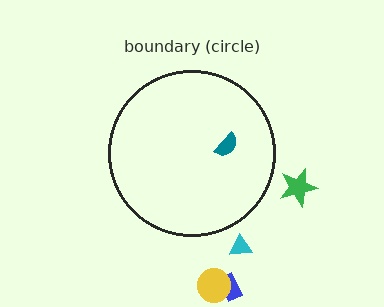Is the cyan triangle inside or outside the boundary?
Outside.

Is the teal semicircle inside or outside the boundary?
Inside.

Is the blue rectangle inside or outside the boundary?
Outside.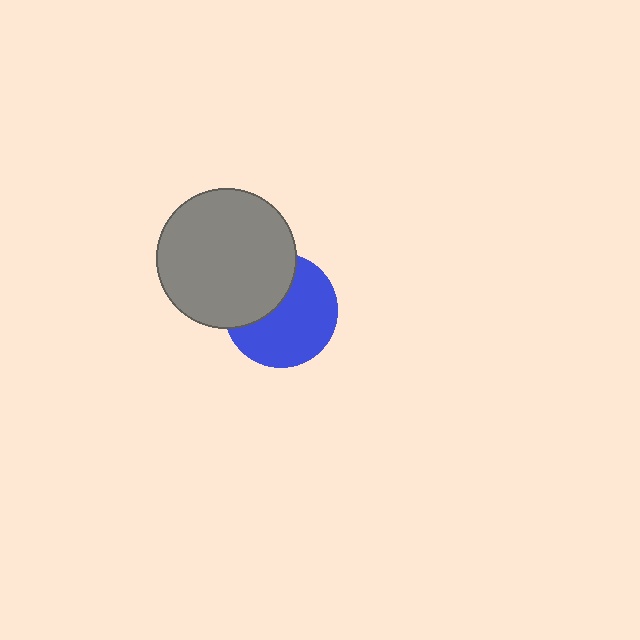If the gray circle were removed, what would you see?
You would see the complete blue circle.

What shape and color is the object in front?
The object in front is a gray circle.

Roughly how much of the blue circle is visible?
About half of it is visible (roughly 64%).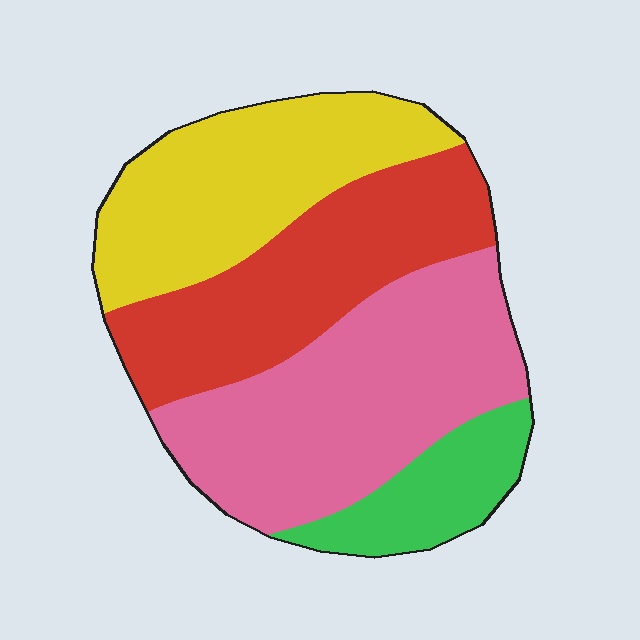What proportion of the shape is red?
Red covers around 25% of the shape.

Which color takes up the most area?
Pink, at roughly 35%.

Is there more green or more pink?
Pink.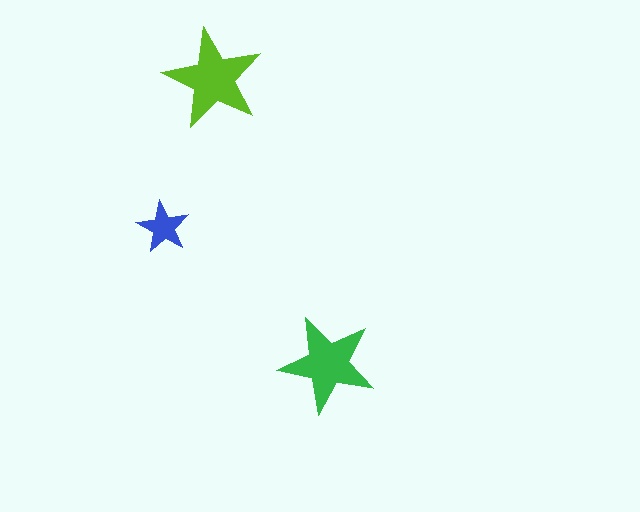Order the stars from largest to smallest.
the lime one, the green one, the blue one.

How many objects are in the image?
There are 3 objects in the image.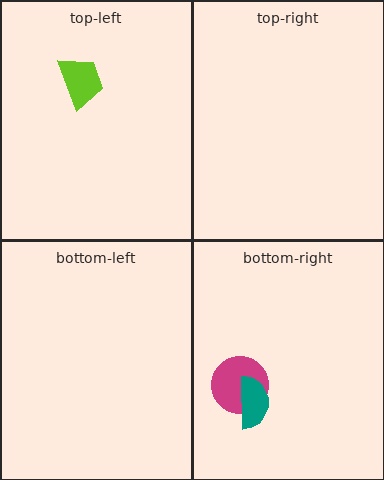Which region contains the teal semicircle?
The bottom-right region.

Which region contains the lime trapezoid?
The top-left region.